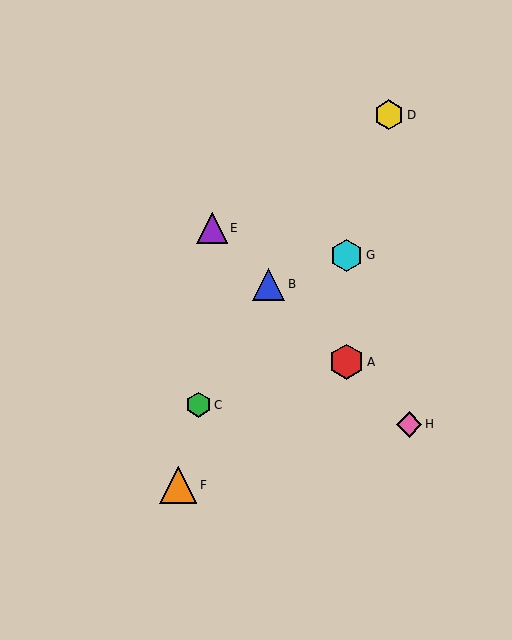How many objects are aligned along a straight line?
4 objects (A, B, E, H) are aligned along a straight line.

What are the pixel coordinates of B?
Object B is at (269, 284).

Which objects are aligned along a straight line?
Objects A, B, E, H are aligned along a straight line.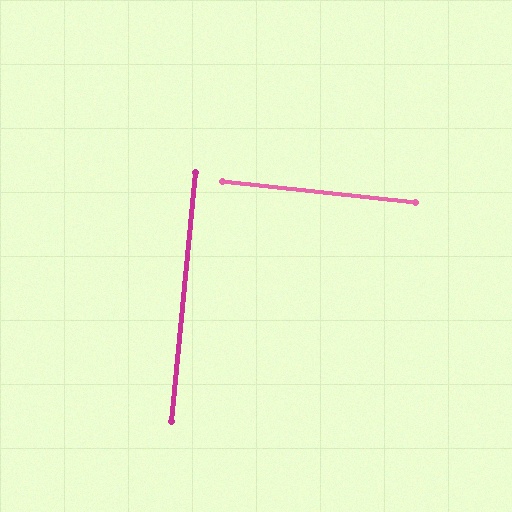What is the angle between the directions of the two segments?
Approximately 89 degrees.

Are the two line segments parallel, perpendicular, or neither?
Perpendicular — they meet at approximately 89°.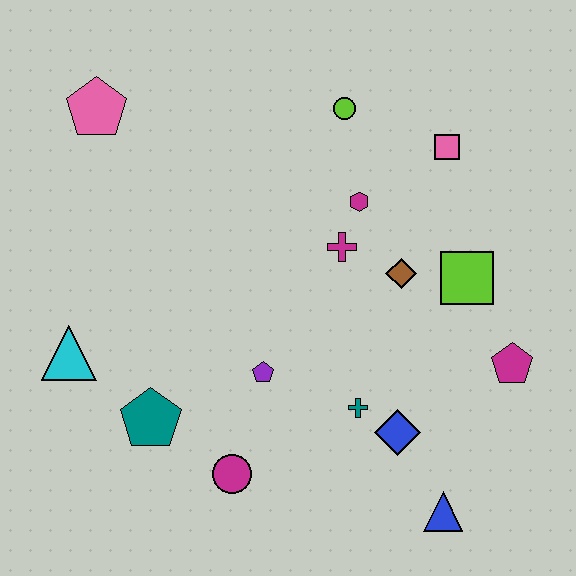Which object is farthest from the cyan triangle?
The magenta pentagon is farthest from the cyan triangle.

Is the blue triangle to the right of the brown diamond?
Yes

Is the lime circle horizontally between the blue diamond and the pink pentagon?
Yes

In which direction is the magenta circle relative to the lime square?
The magenta circle is to the left of the lime square.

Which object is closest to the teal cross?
The blue diamond is closest to the teal cross.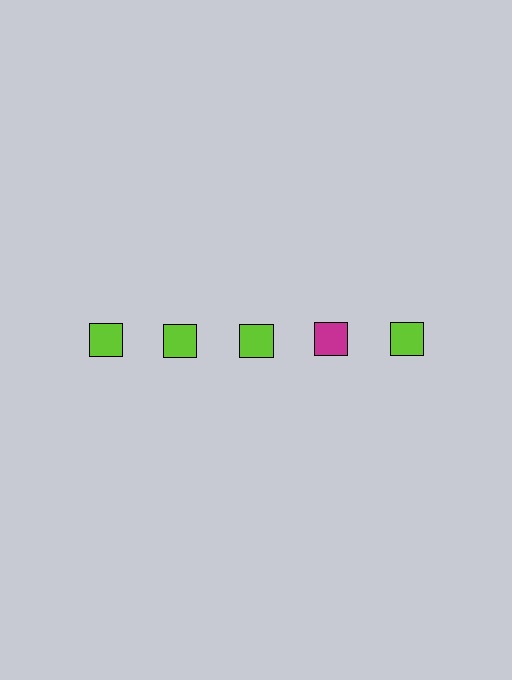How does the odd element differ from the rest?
It has a different color: magenta instead of lime.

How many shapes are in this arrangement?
There are 5 shapes arranged in a grid pattern.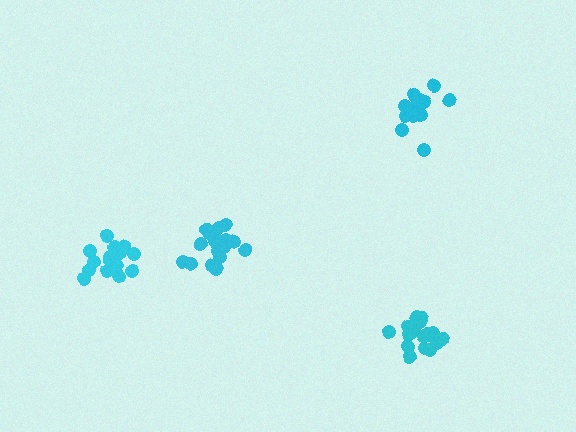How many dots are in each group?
Group 1: 17 dots, Group 2: 15 dots, Group 3: 17 dots, Group 4: 17 dots (66 total).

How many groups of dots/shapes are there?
There are 4 groups.